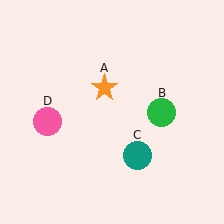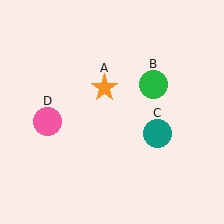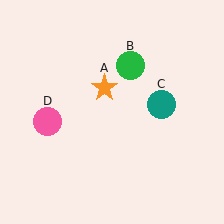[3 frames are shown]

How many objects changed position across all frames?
2 objects changed position: green circle (object B), teal circle (object C).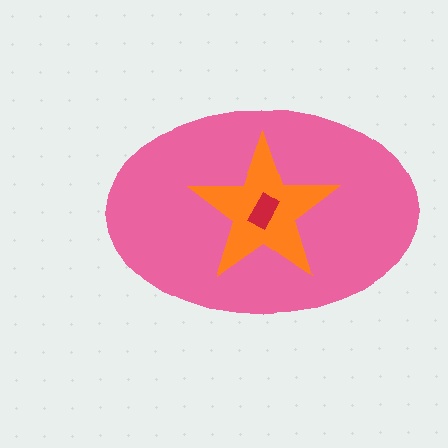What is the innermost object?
The red rectangle.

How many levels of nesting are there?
3.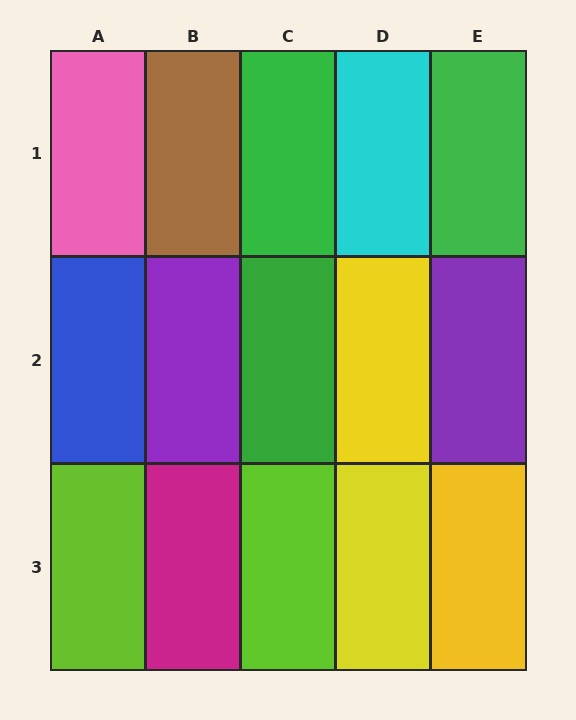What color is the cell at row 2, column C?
Green.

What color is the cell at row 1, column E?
Green.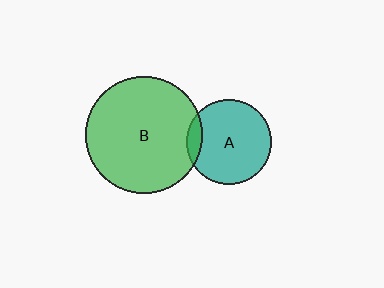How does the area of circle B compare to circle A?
Approximately 1.9 times.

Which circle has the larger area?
Circle B (green).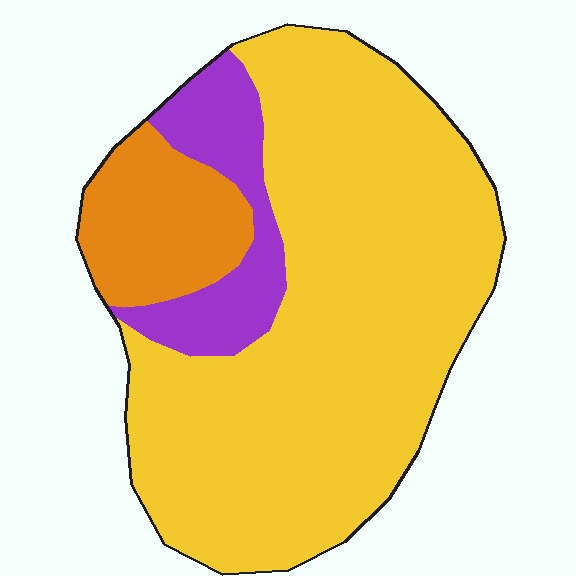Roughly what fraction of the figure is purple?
Purple takes up about one eighth (1/8) of the figure.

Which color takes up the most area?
Yellow, at roughly 75%.